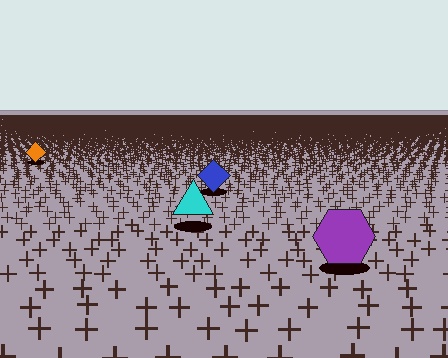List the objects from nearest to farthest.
From nearest to farthest: the purple hexagon, the cyan triangle, the blue diamond, the orange diamond.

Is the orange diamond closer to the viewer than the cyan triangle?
No. The cyan triangle is closer — you can tell from the texture gradient: the ground texture is coarser near it.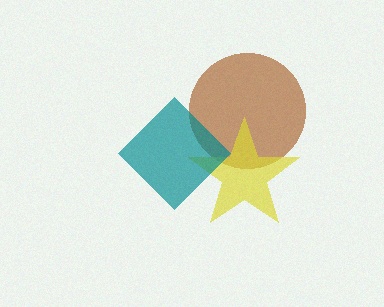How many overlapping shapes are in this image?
There are 3 overlapping shapes in the image.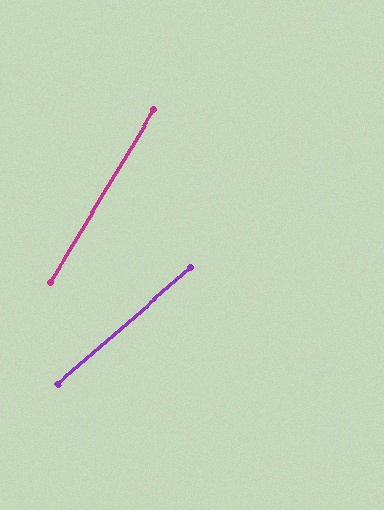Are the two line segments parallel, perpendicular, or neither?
Neither parallel nor perpendicular — they differ by about 17°.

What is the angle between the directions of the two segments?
Approximately 17 degrees.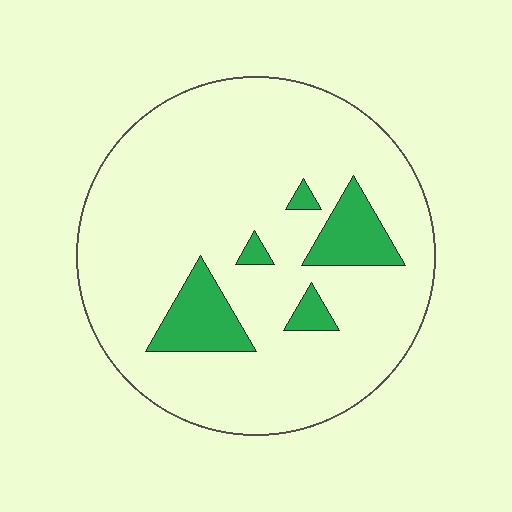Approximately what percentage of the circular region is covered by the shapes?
Approximately 15%.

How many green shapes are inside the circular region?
5.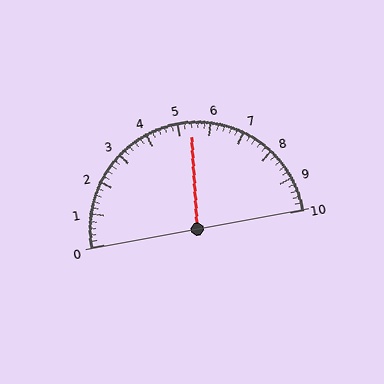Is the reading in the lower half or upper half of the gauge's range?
The reading is in the upper half of the range (0 to 10).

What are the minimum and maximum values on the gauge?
The gauge ranges from 0 to 10.